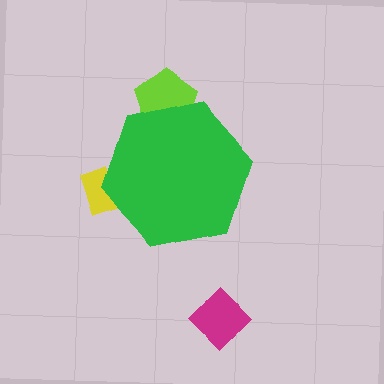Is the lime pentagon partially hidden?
Yes, the lime pentagon is partially hidden behind the green hexagon.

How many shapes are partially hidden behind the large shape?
2 shapes are partially hidden.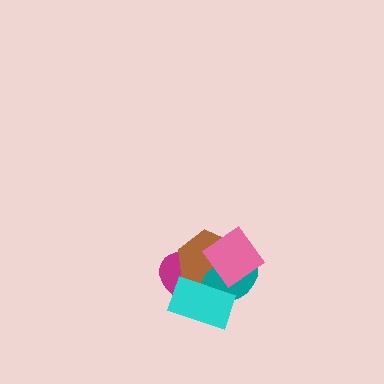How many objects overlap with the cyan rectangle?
3 objects overlap with the cyan rectangle.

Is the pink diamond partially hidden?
No, no other shape covers it.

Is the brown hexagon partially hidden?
Yes, it is partially covered by another shape.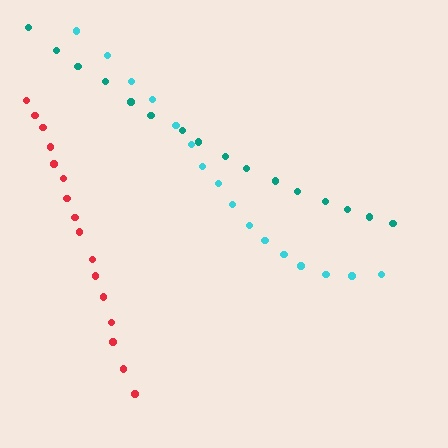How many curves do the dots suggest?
There are 3 distinct paths.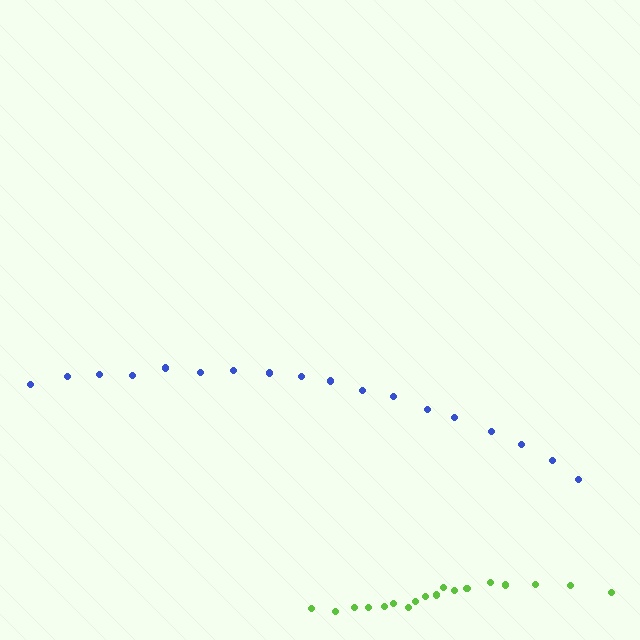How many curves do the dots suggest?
There are 2 distinct paths.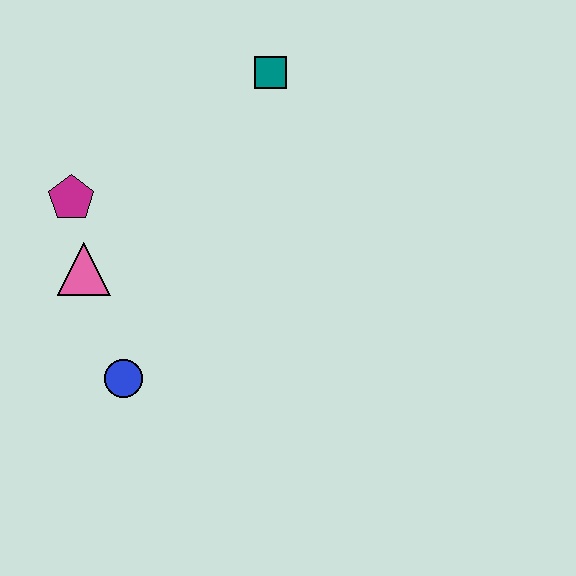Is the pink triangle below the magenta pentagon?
Yes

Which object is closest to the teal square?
The magenta pentagon is closest to the teal square.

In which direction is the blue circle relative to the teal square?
The blue circle is below the teal square.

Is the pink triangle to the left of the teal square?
Yes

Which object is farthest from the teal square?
The blue circle is farthest from the teal square.